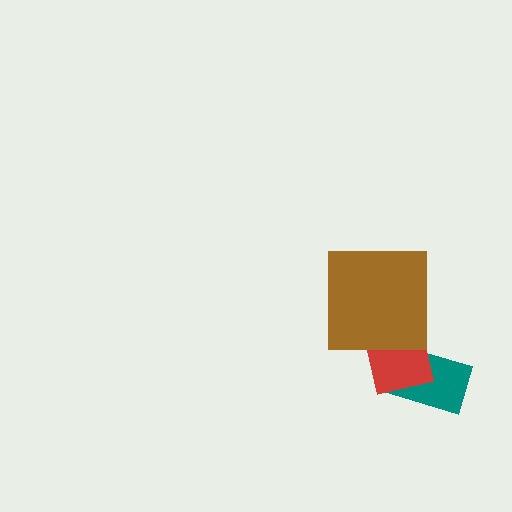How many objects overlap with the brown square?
1 object overlaps with the brown square.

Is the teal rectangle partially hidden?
Yes, it is partially covered by another shape.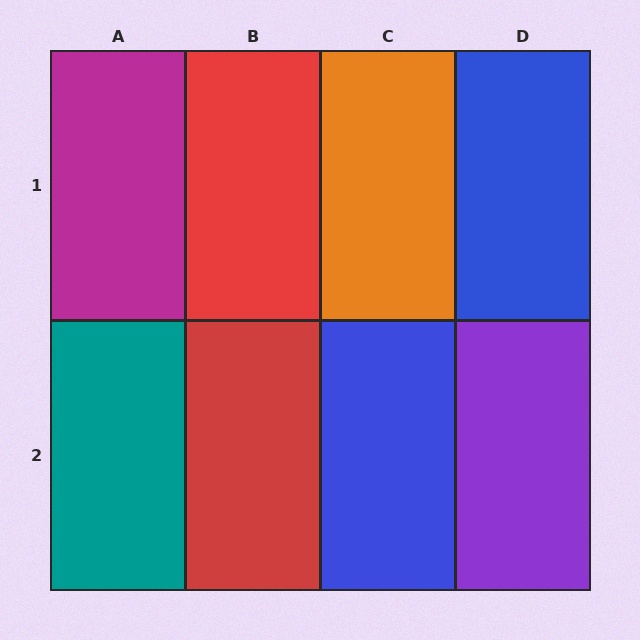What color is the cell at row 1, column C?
Orange.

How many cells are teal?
1 cell is teal.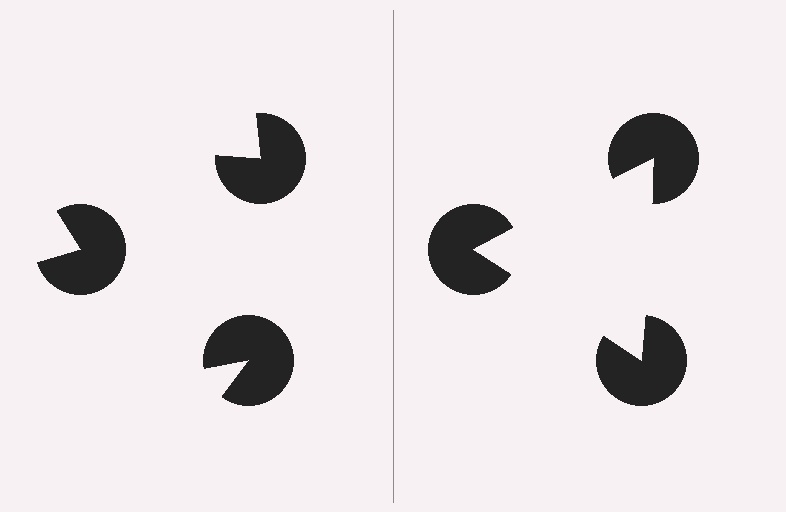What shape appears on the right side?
An illusory triangle.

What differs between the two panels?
The pac-man discs are positioned identically on both sides; only the wedge orientations differ. On the right they align to a triangle; on the left they are misaligned.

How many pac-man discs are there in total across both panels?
6 — 3 on each side.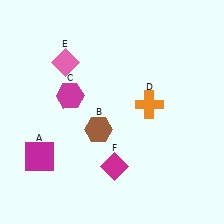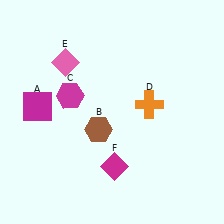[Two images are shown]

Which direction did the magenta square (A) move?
The magenta square (A) moved up.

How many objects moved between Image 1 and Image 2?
1 object moved between the two images.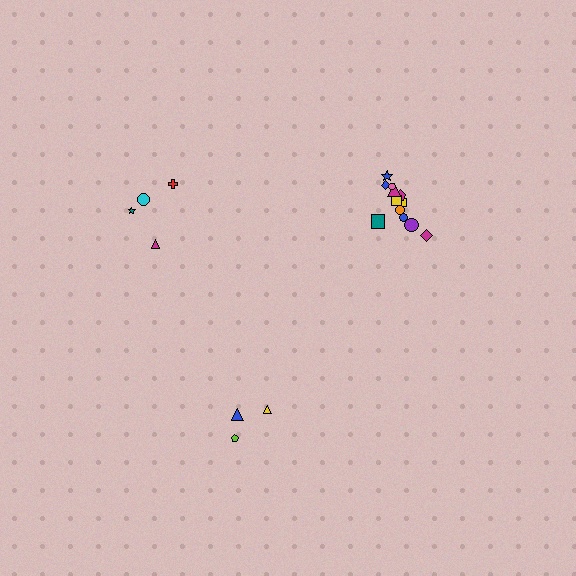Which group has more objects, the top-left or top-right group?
The top-right group.